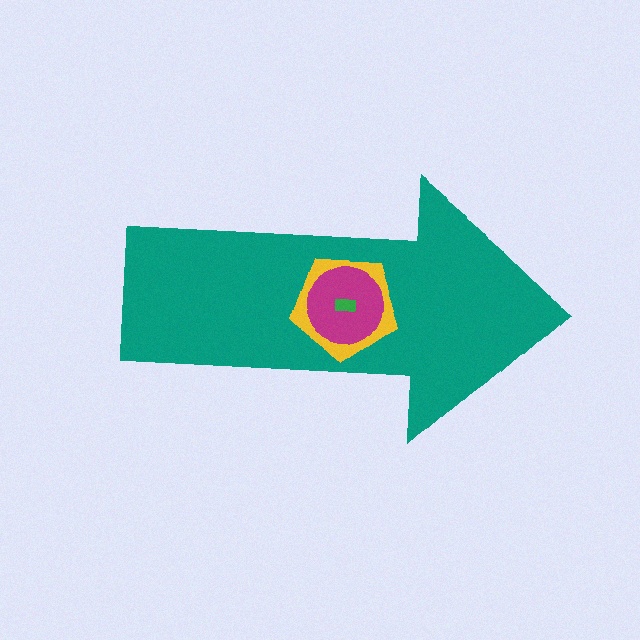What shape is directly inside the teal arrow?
The yellow pentagon.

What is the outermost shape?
The teal arrow.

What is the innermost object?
The green rectangle.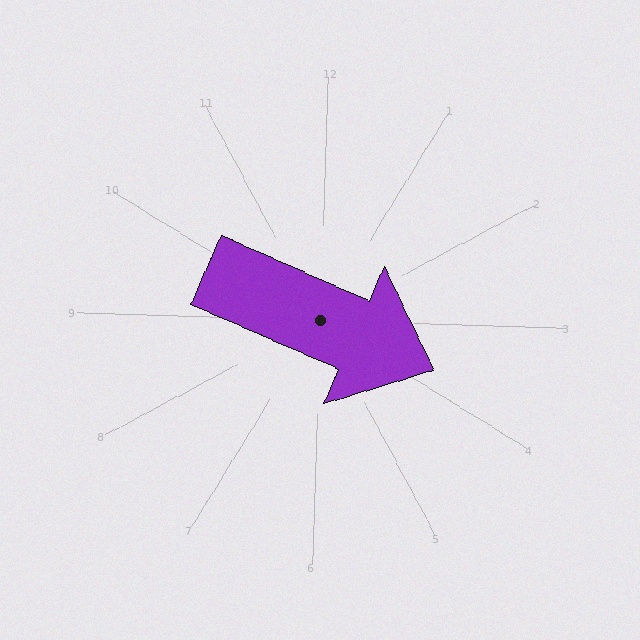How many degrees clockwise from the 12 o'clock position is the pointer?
Approximately 112 degrees.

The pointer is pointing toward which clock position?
Roughly 4 o'clock.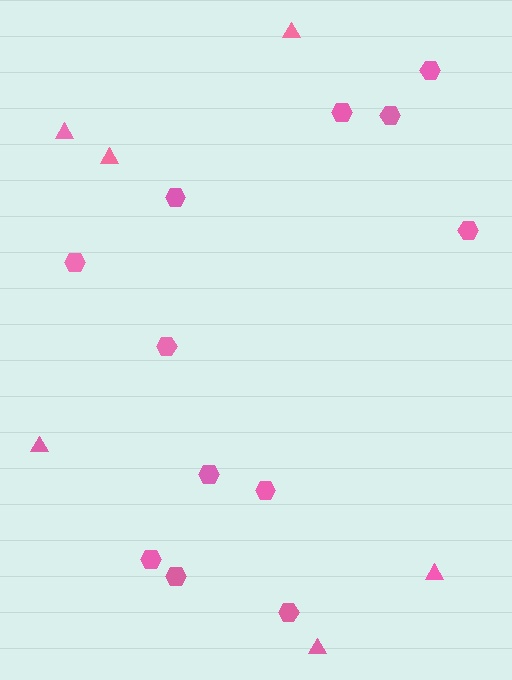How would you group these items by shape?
There are 2 groups: one group of hexagons (12) and one group of triangles (6).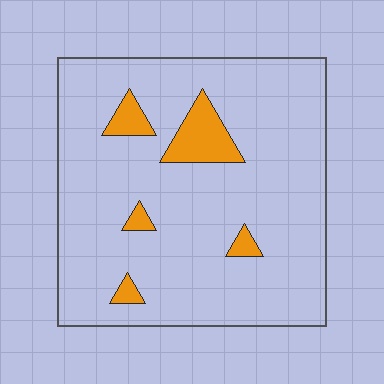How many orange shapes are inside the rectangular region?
5.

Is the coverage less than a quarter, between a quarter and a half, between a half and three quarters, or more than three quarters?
Less than a quarter.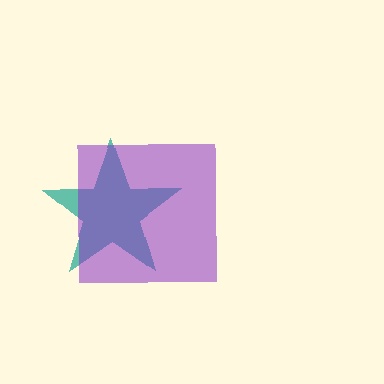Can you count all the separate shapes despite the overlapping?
Yes, there are 2 separate shapes.